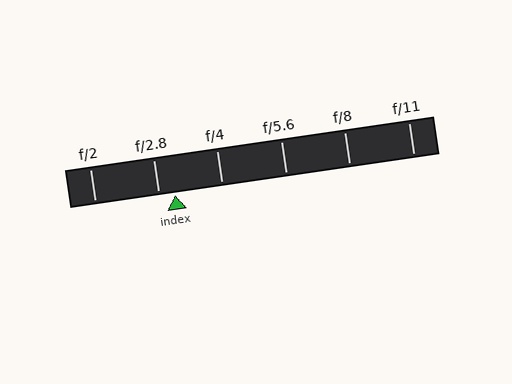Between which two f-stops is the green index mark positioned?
The index mark is between f/2.8 and f/4.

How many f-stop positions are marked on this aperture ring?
There are 6 f-stop positions marked.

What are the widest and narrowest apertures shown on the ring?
The widest aperture shown is f/2 and the narrowest is f/11.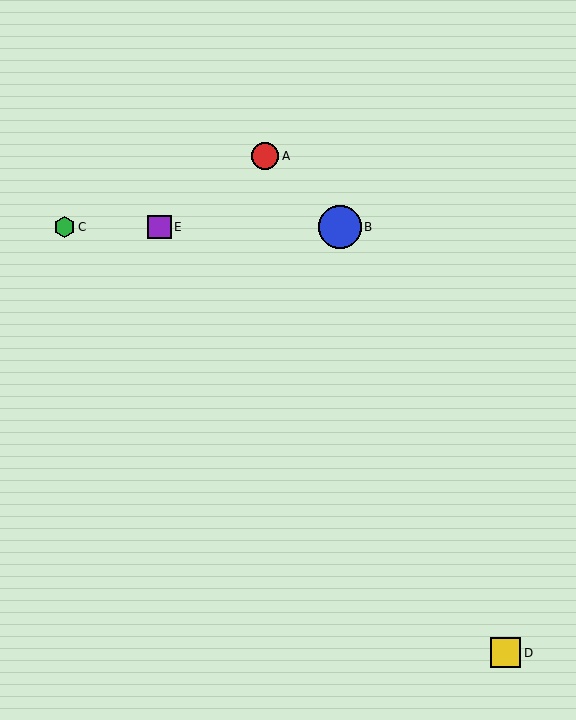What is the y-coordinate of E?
Object E is at y≈227.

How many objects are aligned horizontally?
3 objects (B, C, E) are aligned horizontally.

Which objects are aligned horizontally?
Objects B, C, E are aligned horizontally.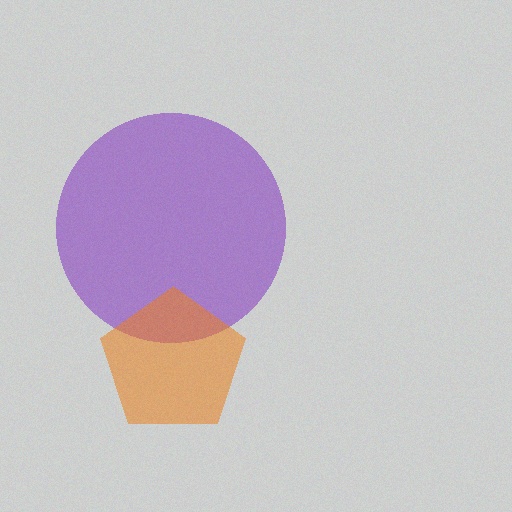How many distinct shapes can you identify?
There are 2 distinct shapes: a purple circle, an orange pentagon.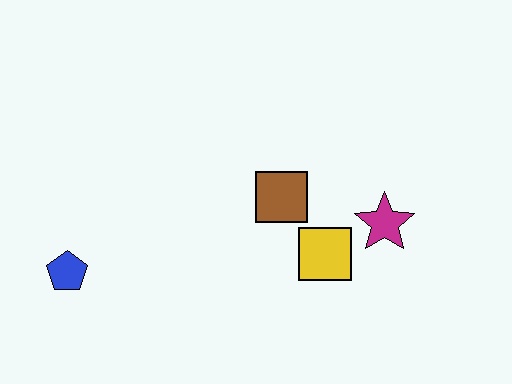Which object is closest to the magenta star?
The yellow square is closest to the magenta star.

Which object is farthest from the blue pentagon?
The magenta star is farthest from the blue pentagon.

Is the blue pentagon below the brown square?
Yes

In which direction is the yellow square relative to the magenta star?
The yellow square is to the left of the magenta star.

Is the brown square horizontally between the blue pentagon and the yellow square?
Yes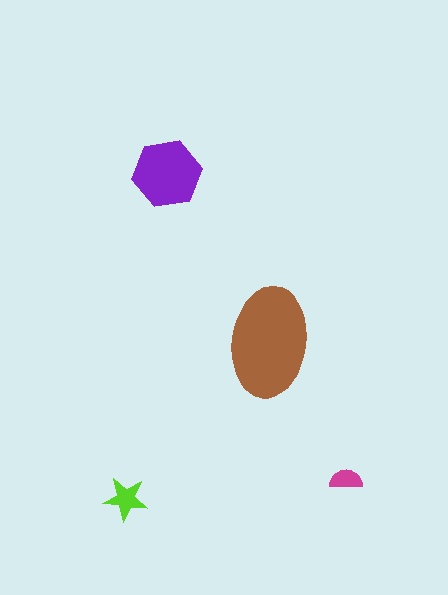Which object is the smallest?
The magenta semicircle.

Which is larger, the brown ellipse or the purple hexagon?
The brown ellipse.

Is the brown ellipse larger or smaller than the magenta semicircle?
Larger.